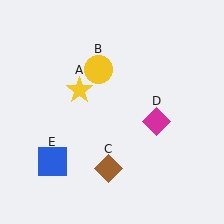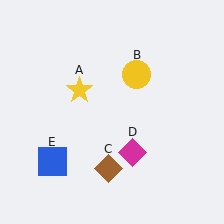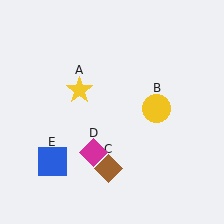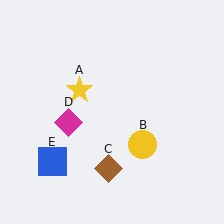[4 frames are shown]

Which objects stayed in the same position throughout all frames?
Yellow star (object A) and brown diamond (object C) and blue square (object E) remained stationary.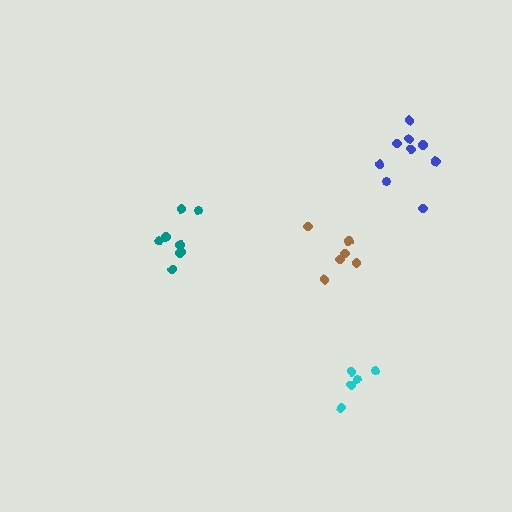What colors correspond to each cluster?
The clusters are colored: brown, cyan, teal, blue.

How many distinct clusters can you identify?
There are 4 distinct clusters.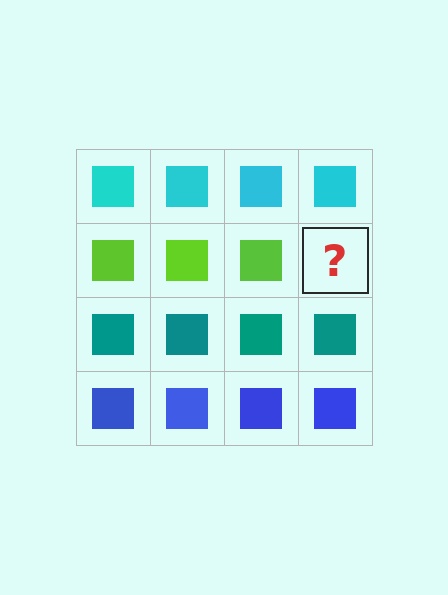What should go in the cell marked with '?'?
The missing cell should contain a lime square.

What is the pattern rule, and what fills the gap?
The rule is that each row has a consistent color. The gap should be filled with a lime square.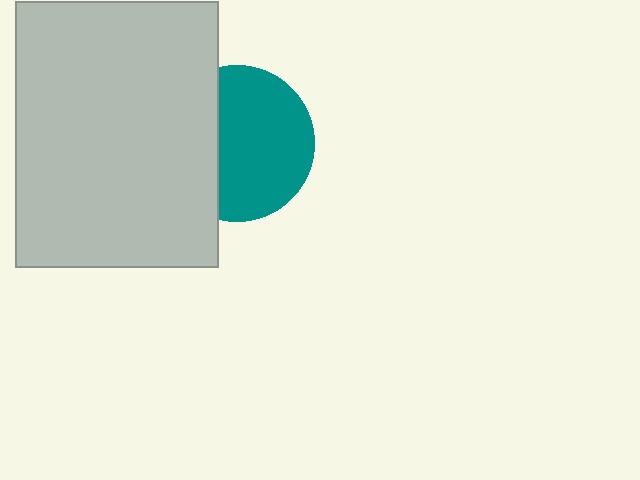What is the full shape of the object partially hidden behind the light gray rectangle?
The partially hidden object is a teal circle.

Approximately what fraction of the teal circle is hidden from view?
Roughly 36% of the teal circle is hidden behind the light gray rectangle.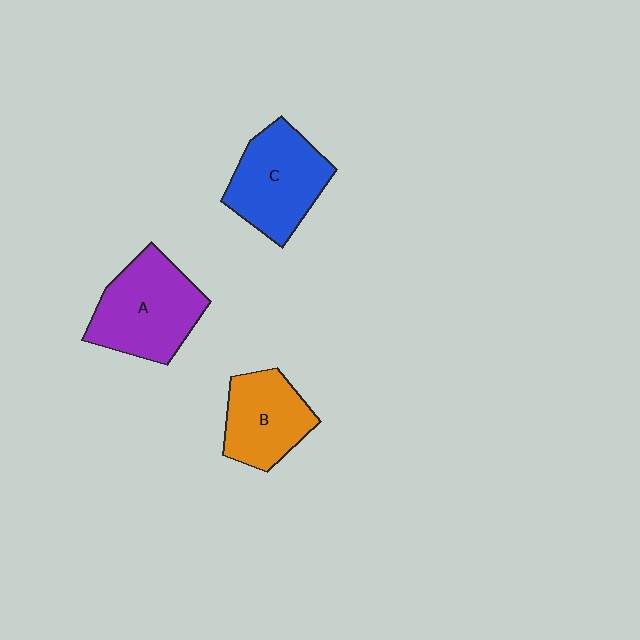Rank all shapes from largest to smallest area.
From largest to smallest: A (purple), C (blue), B (orange).